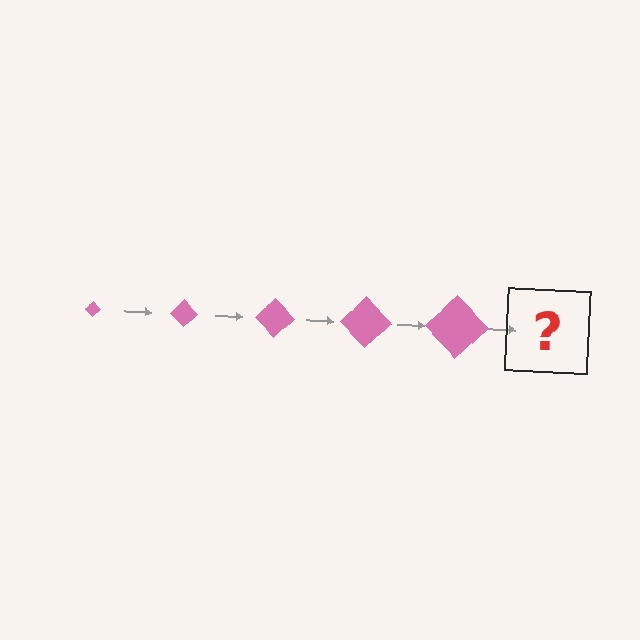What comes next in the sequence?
The next element should be a pink diamond, larger than the previous one.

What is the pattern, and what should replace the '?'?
The pattern is that the diamond gets progressively larger each step. The '?' should be a pink diamond, larger than the previous one.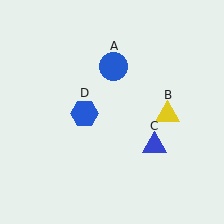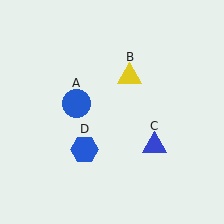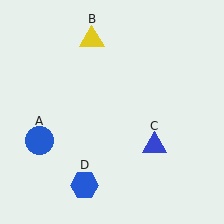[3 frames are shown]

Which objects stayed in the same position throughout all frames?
Blue triangle (object C) remained stationary.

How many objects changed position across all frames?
3 objects changed position: blue circle (object A), yellow triangle (object B), blue hexagon (object D).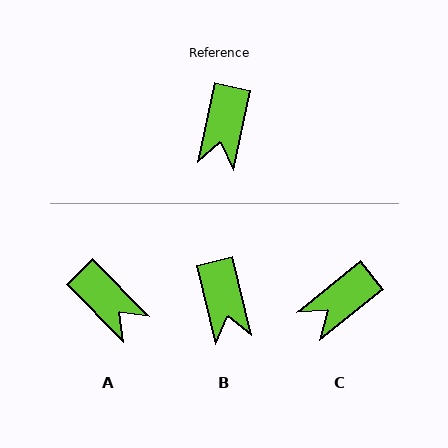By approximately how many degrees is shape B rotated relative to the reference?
Approximately 26 degrees counter-clockwise.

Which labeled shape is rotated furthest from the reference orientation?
A, about 57 degrees away.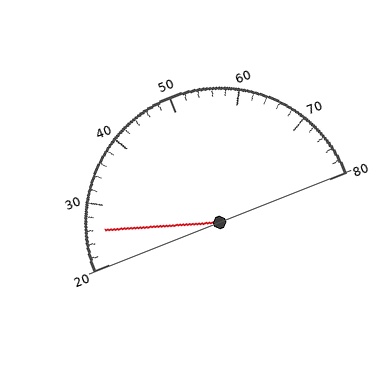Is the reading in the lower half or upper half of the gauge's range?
The reading is in the lower half of the range (20 to 80).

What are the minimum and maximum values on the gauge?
The gauge ranges from 20 to 80.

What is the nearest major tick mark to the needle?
The nearest major tick mark is 30.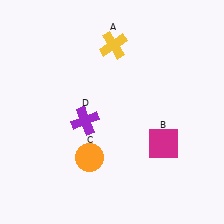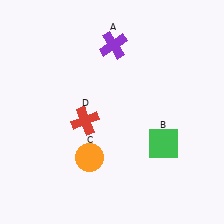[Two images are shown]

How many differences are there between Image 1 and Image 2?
There are 3 differences between the two images.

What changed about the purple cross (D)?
In Image 1, D is purple. In Image 2, it changed to red.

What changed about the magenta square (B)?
In Image 1, B is magenta. In Image 2, it changed to green.